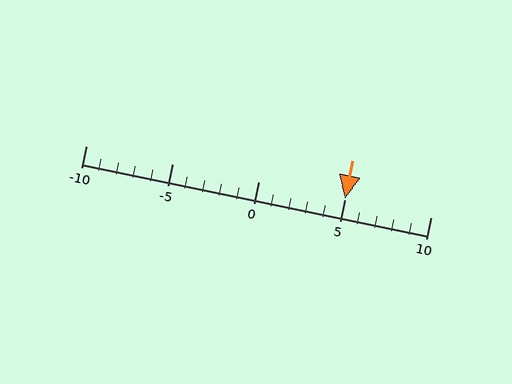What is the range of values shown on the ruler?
The ruler shows values from -10 to 10.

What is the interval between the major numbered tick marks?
The major tick marks are spaced 5 units apart.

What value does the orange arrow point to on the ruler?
The orange arrow points to approximately 5.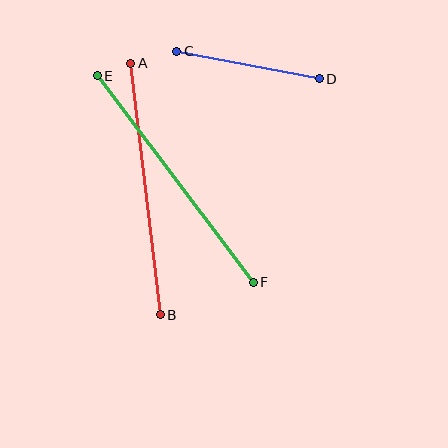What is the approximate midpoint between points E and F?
The midpoint is at approximately (175, 179) pixels.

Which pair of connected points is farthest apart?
Points E and F are farthest apart.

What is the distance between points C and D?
The distance is approximately 145 pixels.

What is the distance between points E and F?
The distance is approximately 259 pixels.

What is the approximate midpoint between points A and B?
The midpoint is at approximately (146, 189) pixels.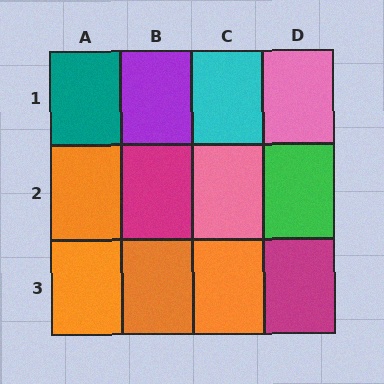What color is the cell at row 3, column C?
Orange.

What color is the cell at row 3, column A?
Orange.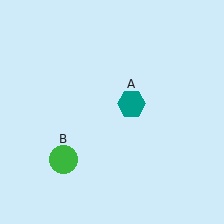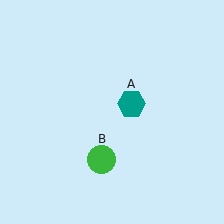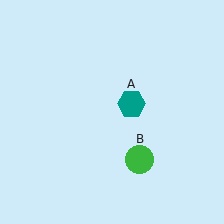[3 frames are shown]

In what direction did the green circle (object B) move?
The green circle (object B) moved right.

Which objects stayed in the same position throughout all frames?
Teal hexagon (object A) remained stationary.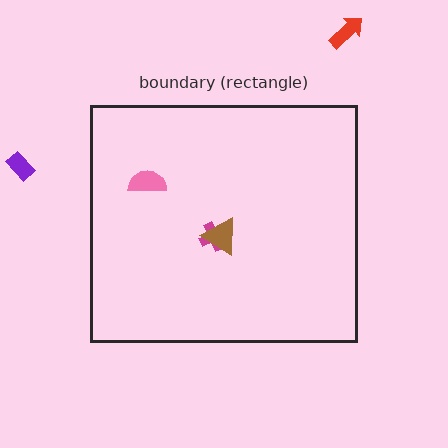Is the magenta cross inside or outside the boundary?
Inside.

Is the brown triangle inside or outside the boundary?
Inside.